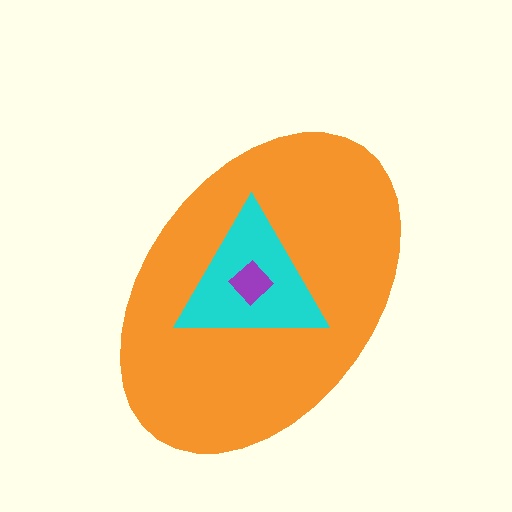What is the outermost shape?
The orange ellipse.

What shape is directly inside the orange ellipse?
The cyan triangle.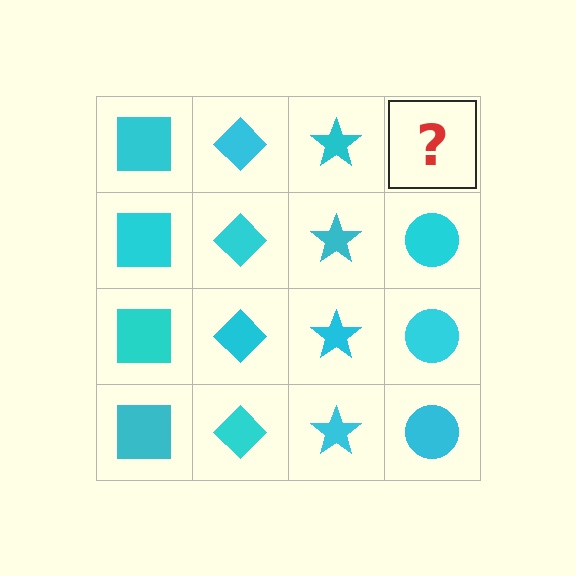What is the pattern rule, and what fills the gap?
The rule is that each column has a consistent shape. The gap should be filled with a cyan circle.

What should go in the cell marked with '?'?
The missing cell should contain a cyan circle.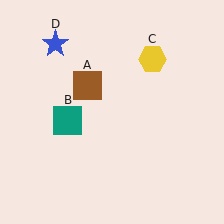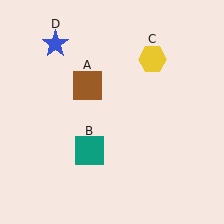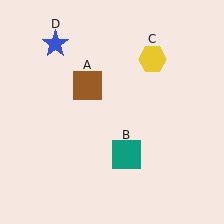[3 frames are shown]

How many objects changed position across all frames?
1 object changed position: teal square (object B).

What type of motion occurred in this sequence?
The teal square (object B) rotated counterclockwise around the center of the scene.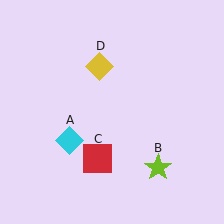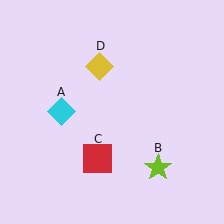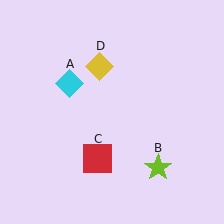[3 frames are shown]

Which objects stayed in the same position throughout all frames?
Lime star (object B) and red square (object C) and yellow diamond (object D) remained stationary.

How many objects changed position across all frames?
1 object changed position: cyan diamond (object A).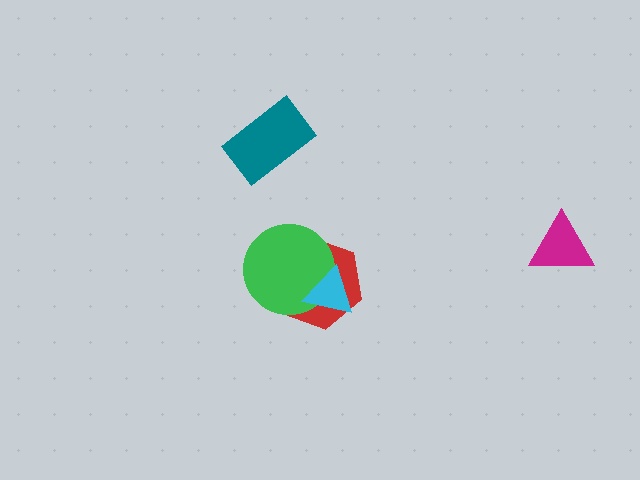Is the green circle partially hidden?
Yes, it is partially covered by another shape.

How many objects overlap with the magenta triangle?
0 objects overlap with the magenta triangle.